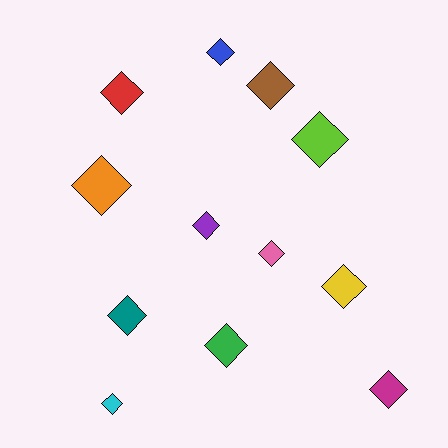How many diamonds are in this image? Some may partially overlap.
There are 12 diamonds.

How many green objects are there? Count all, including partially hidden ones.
There is 1 green object.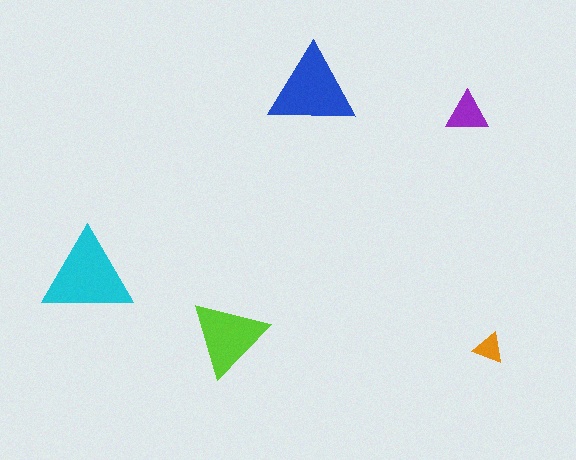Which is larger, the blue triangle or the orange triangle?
The blue one.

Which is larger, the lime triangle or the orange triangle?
The lime one.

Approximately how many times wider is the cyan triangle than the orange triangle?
About 3 times wider.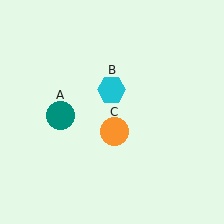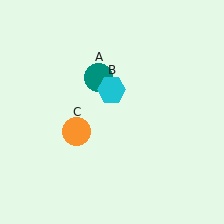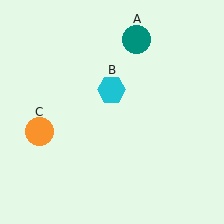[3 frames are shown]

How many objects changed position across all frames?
2 objects changed position: teal circle (object A), orange circle (object C).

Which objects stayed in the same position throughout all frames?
Cyan hexagon (object B) remained stationary.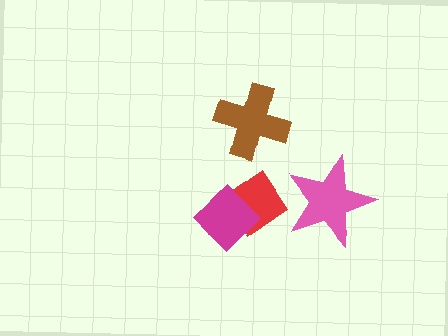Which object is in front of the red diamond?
The magenta diamond is in front of the red diamond.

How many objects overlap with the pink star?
0 objects overlap with the pink star.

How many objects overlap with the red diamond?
1 object overlaps with the red diamond.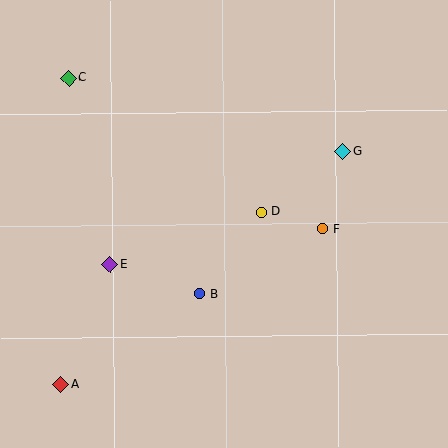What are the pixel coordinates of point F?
Point F is at (323, 229).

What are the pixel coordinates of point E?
Point E is at (110, 265).